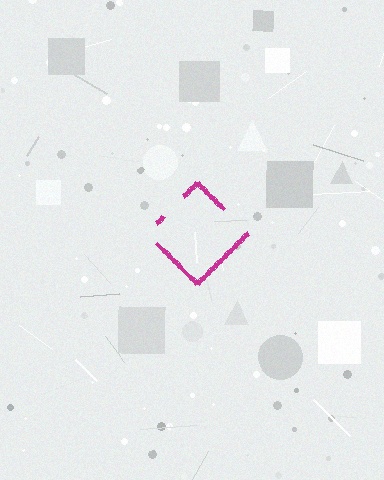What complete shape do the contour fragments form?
The contour fragments form a diamond.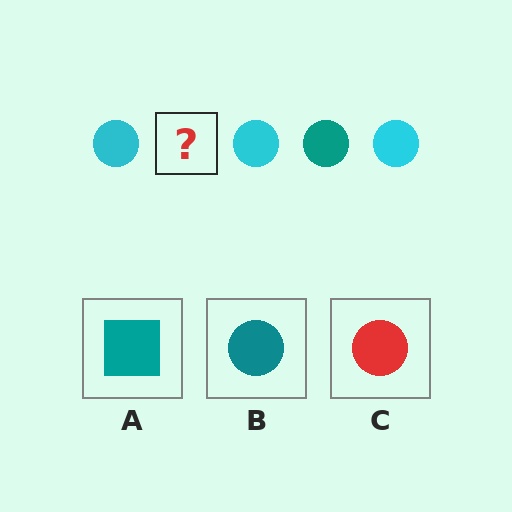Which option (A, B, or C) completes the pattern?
B.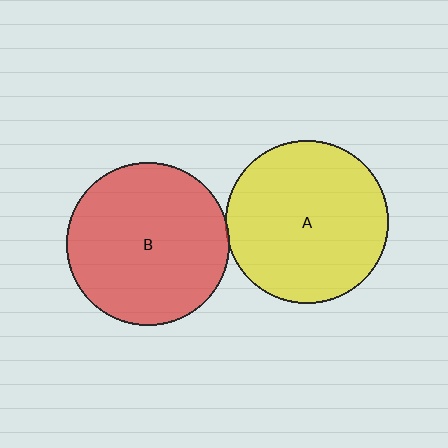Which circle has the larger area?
Circle A (yellow).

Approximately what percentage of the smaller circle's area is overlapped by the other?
Approximately 5%.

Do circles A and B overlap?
Yes.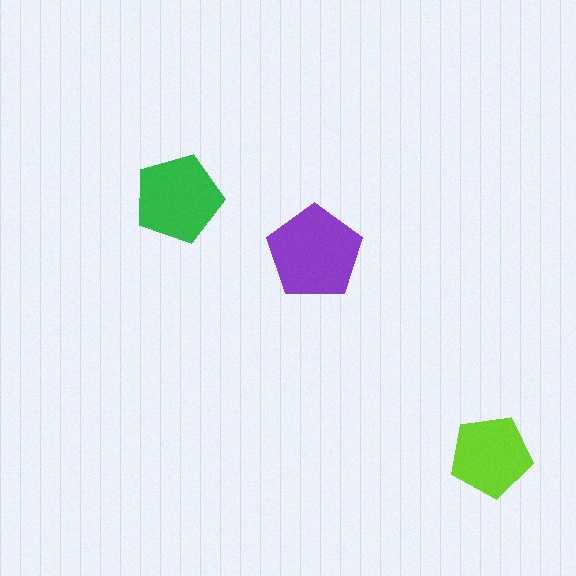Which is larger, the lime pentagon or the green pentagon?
The green one.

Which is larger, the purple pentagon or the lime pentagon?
The purple one.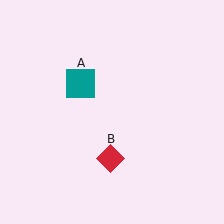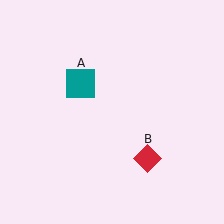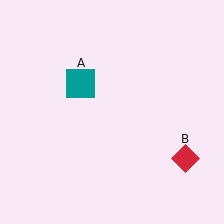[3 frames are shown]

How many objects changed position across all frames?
1 object changed position: red diamond (object B).